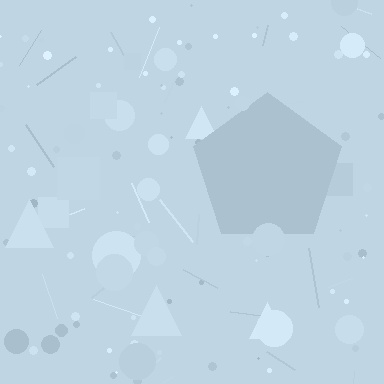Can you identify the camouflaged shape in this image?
The camouflaged shape is a pentagon.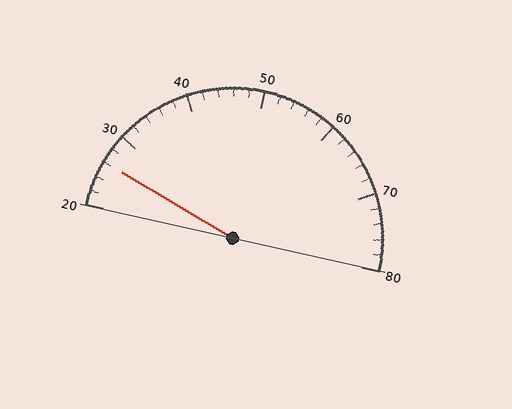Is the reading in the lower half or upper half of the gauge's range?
The reading is in the lower half of the range (20 to 80).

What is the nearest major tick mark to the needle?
The nearest major tick mark is 30.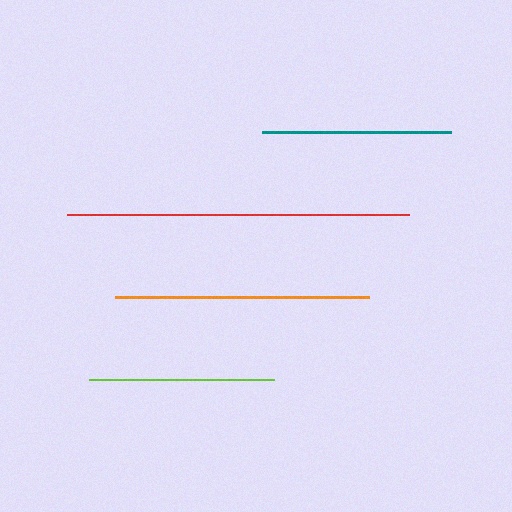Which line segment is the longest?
The red line is the longest at approximately 342 pixels.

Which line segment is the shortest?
The lime line is the shortest at approximately 185 pixels.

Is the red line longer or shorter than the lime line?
The red line is longer than the lime line.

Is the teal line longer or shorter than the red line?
The red line is longer than the teal line.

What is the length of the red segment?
The red segment is approximately 342 pixels long.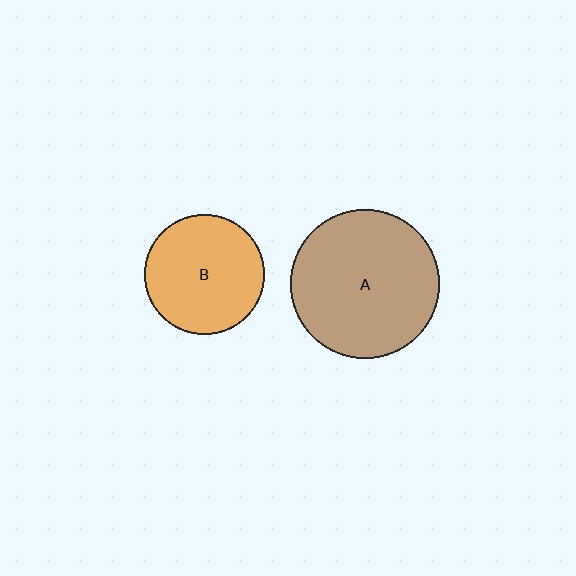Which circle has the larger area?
Circle A (brown).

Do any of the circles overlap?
No, none of the circles overlap.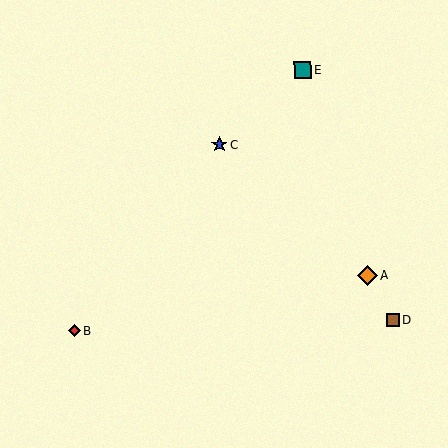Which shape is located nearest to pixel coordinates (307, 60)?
The teal square (labeled E) at (302, 70) is nearest to that location.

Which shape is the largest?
The orange diamond (labeled A) is the largest.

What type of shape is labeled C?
Shape C is a blue star.